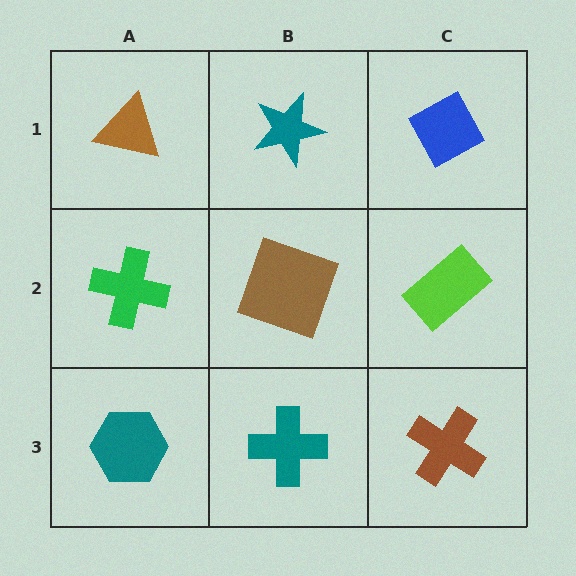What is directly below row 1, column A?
A green cross.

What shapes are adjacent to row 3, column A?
A green cross (row 2, column A), a teal cross (row 3, column B).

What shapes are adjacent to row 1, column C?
A lime rectangle (row 2, column C), a teal star (row 1, column B).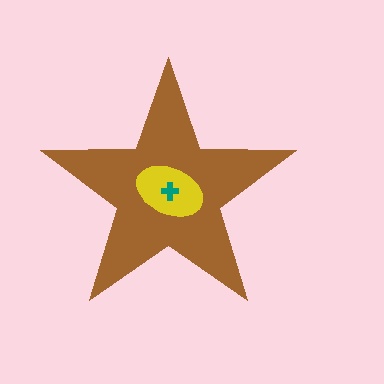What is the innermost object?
The teal cross.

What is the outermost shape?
The brown star.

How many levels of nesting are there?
3.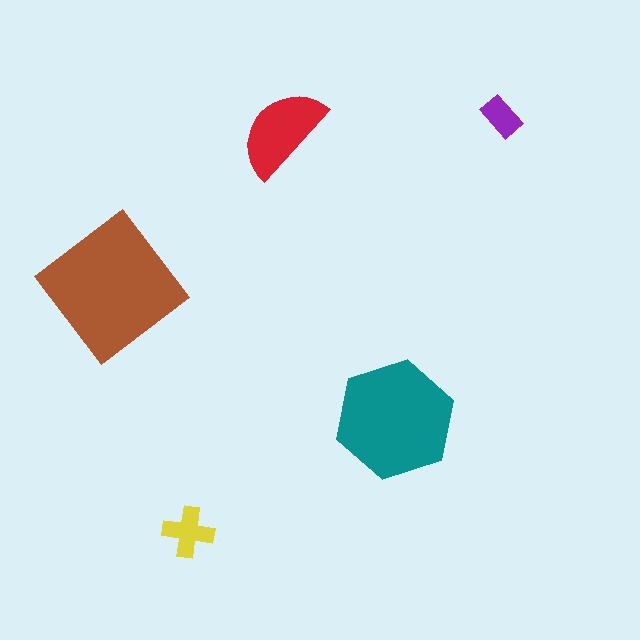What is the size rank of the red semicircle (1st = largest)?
3rd.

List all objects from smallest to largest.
The purple rectangle, the yellow cross, the red semicircle, the teal hexagon, the brown diamond.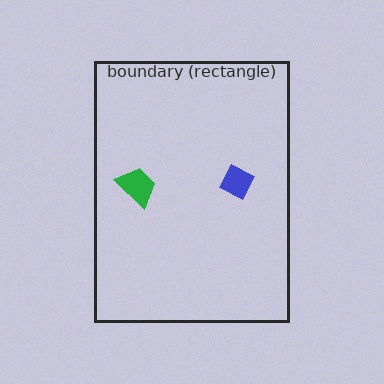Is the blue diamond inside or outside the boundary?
Inside.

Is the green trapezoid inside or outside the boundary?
Inside.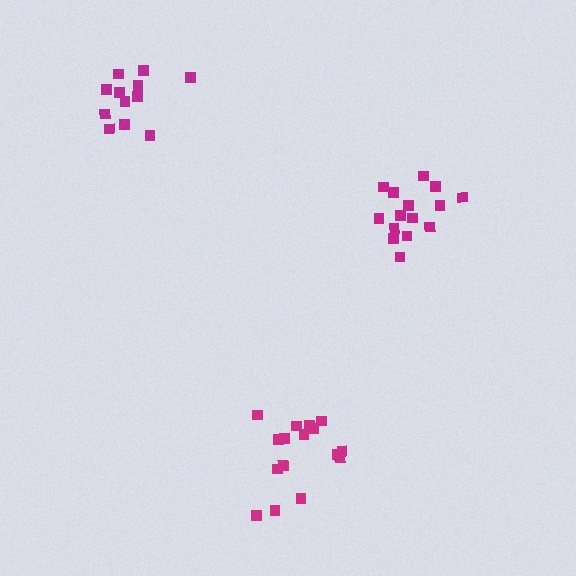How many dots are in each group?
Group 1: 16 dots, Group 2: 12 dots, Group 3: 15 dots (43 total).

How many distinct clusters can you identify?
There are 3 distinct clusters.